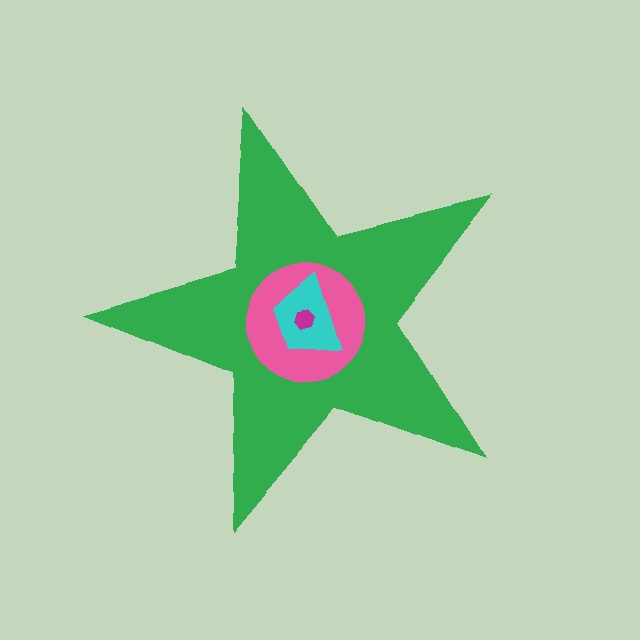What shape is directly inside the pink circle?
The cyan trapezoid.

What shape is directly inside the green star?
The pink circle.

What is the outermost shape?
The green star.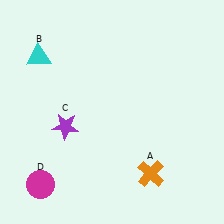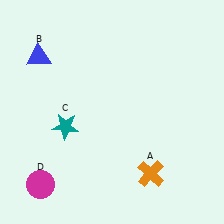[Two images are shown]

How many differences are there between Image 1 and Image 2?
There are 2 differences between the two images.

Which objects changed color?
B changed from cyan to blue. C changed from purple to teal.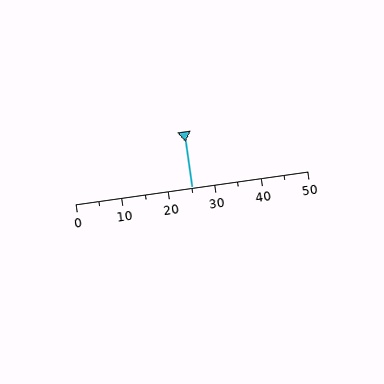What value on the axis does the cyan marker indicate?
The marker indicates approximately 25.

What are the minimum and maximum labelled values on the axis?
The axis runs from 0 to 50.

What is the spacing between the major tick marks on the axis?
The major ticks are spaced 10 apart.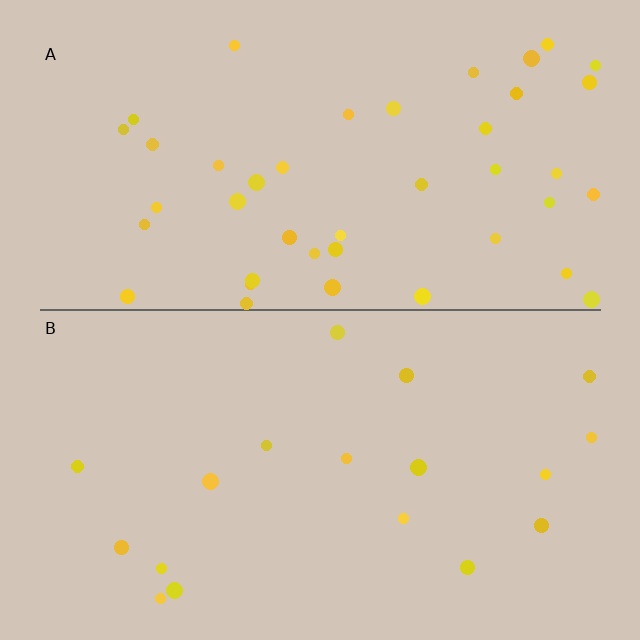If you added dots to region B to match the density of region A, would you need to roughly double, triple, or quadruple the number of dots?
Approximately double.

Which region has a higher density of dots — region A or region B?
A (the top).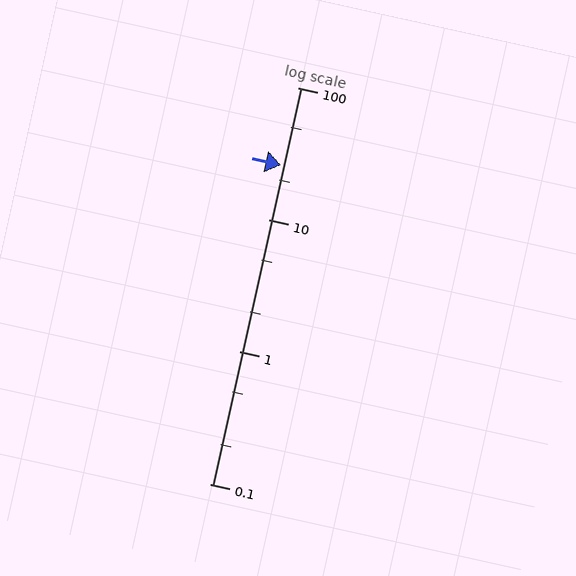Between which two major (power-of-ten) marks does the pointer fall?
The pointer is between 10 and 100.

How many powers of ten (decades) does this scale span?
The scale spans 3 decades, from 0.1 to 100.